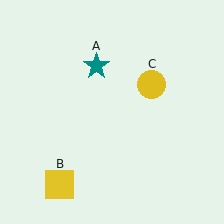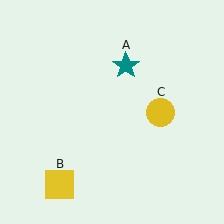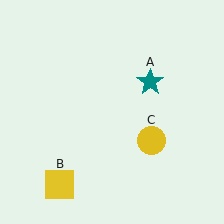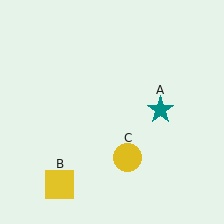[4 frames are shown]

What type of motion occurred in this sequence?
The teal star (object A), yellow circle (object C) rotated clockwise around the center of the scene.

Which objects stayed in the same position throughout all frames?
Yellow square (object B) remained stationary.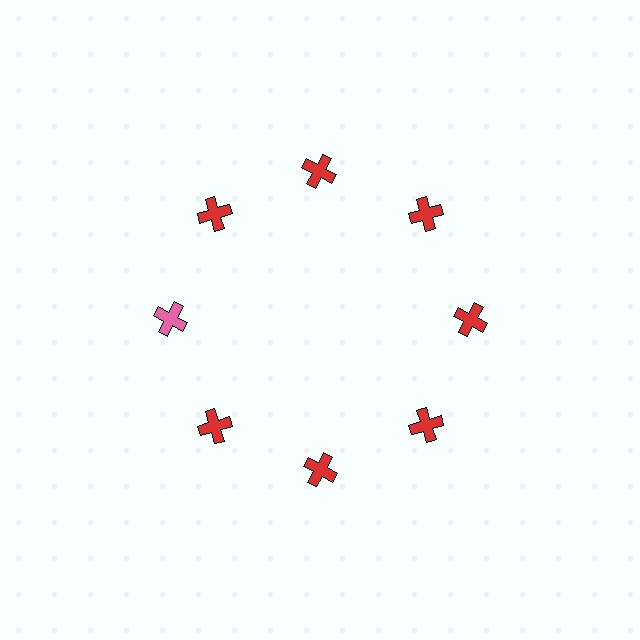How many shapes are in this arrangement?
There are 8 shapes arranged in a ring pattern.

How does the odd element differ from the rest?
It has a different color: pink instead of red.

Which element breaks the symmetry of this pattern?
The pink cross at roughly the 9 o'clock position breaks the symmetry. All other shapes are red crosses.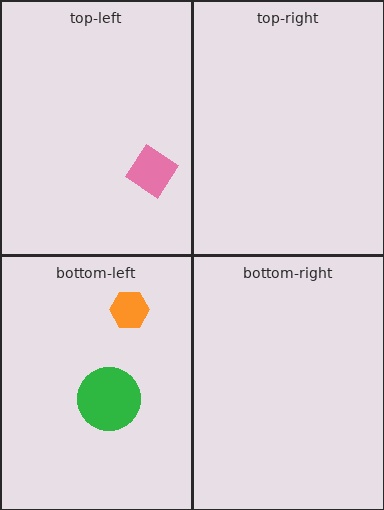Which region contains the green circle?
The bottom-left region.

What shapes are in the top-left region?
The pink diamond.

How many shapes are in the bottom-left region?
2.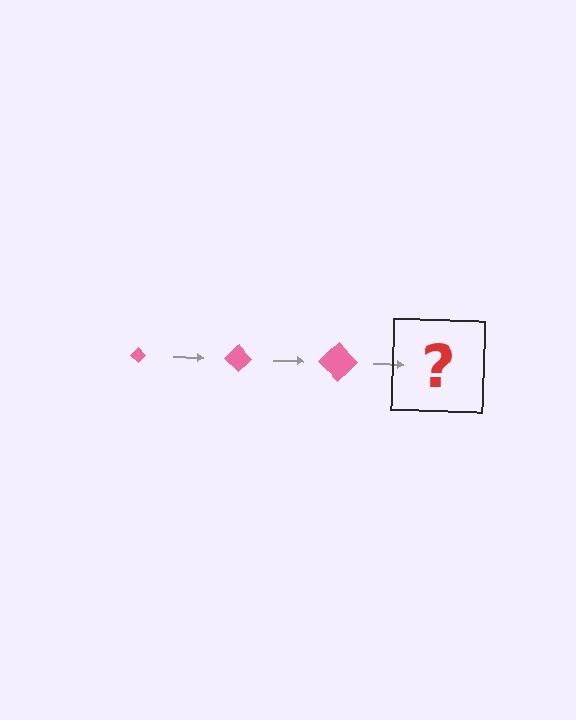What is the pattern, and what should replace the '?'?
The pattern is that the diamond gets progressively larger each step. The '?' should be a pink diamond, larger than the previous one.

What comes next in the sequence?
The next element should be a pink diamond, larger than the previous one.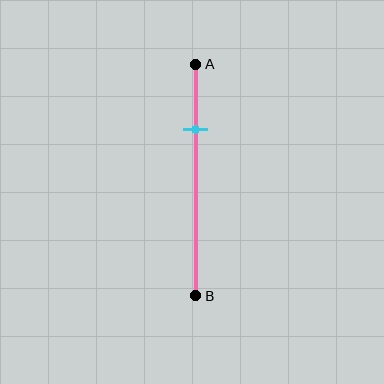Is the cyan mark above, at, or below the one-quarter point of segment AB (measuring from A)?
The cyan mark is below the one-quarter point of segment AB.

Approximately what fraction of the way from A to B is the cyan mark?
The cyan mark is approximately 30% of the way from A to B.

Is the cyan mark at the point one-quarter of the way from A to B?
No, the mark is at about 30% from A, not at the 25% one-quarter point.